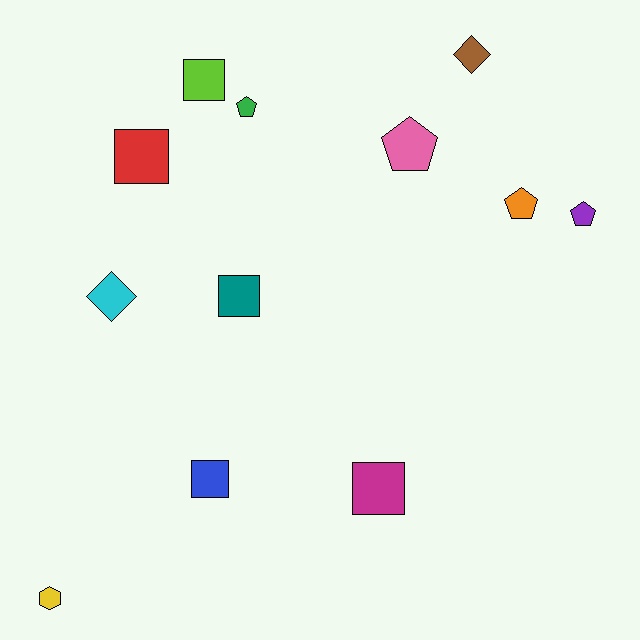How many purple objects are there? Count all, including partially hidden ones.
There is 1 purple object.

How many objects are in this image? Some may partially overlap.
There are 12 objects.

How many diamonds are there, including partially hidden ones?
There are 2 diamonds.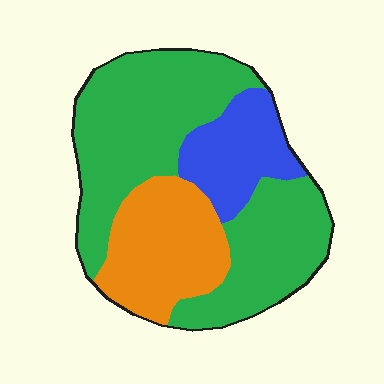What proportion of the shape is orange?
Orange covers 24% of the shape.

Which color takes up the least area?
Blue, at roughly 15%.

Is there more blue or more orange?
Orange.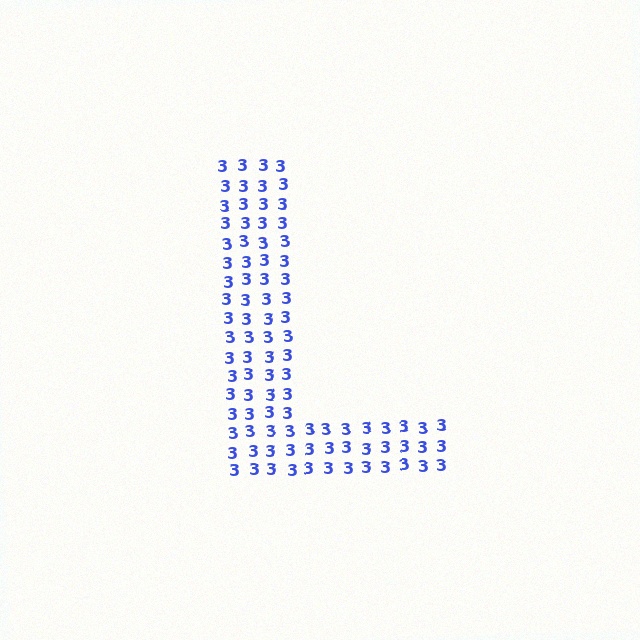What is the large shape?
The large shape is the letter L.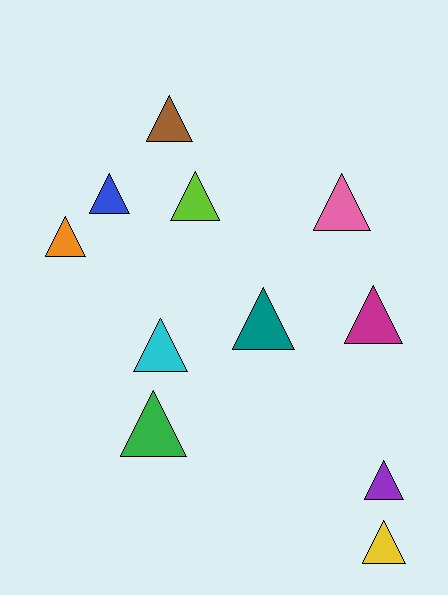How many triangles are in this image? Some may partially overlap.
There are 11 triangles.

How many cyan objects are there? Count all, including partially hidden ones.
There is 1 cyan object.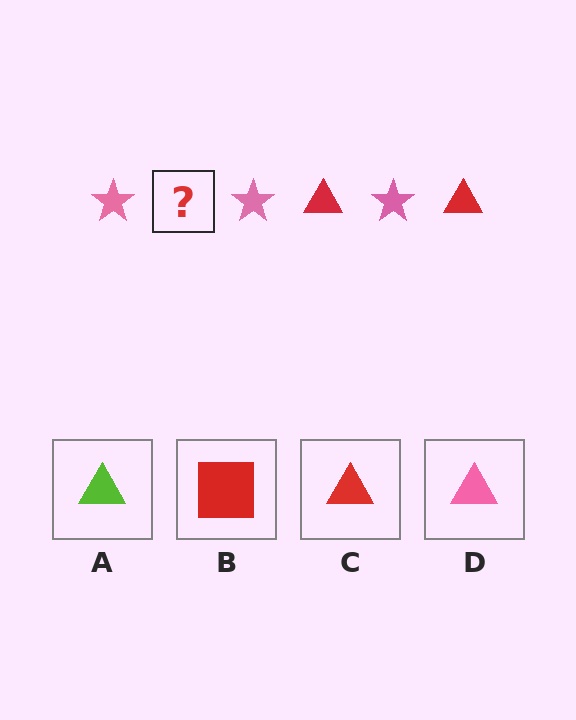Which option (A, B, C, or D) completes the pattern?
C.